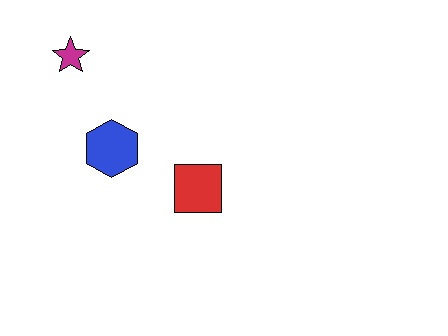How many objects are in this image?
There are 3 objects.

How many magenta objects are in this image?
There is 1 magenta object.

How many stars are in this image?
There is 1 star.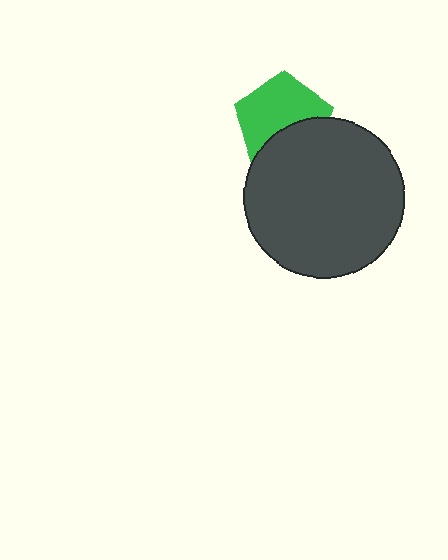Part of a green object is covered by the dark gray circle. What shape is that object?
It is a pentagon.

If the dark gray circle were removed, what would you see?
You would see the complete green pentagon.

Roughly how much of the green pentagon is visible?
About half of it is visible (roughly 62%).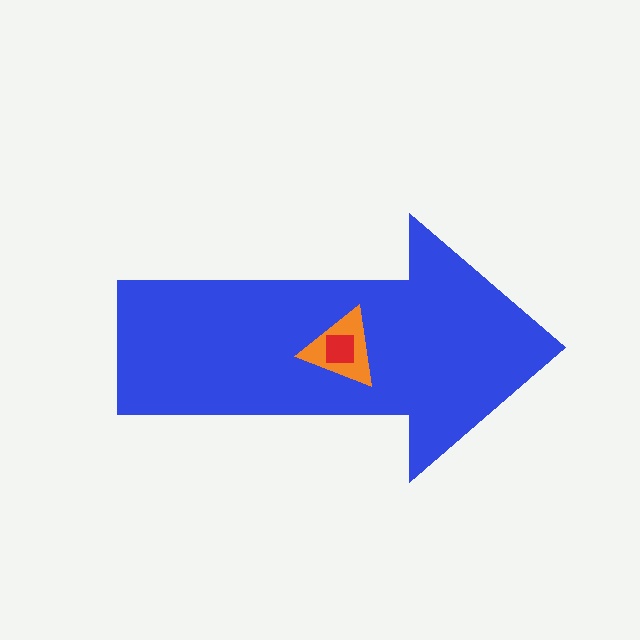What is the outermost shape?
The blue arrow.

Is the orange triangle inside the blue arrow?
Yes.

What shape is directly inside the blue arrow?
The orange triangle.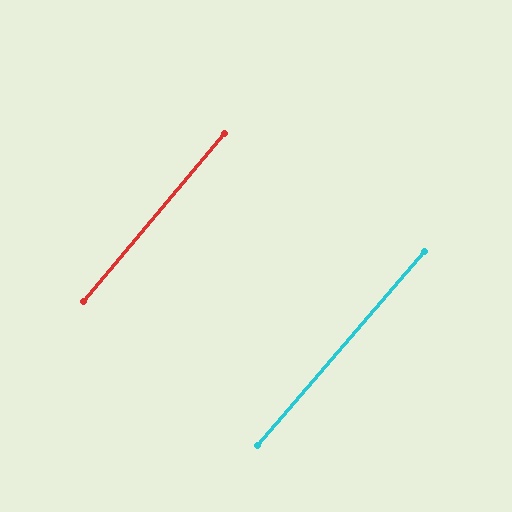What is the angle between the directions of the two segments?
Approximately 1 degree.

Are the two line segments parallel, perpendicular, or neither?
Parallel — their directions differ by only 0.9°.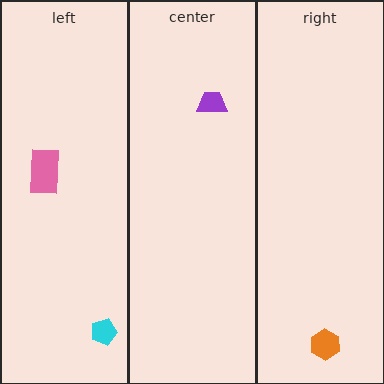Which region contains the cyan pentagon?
The left region.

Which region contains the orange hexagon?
The right region.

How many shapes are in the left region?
2.